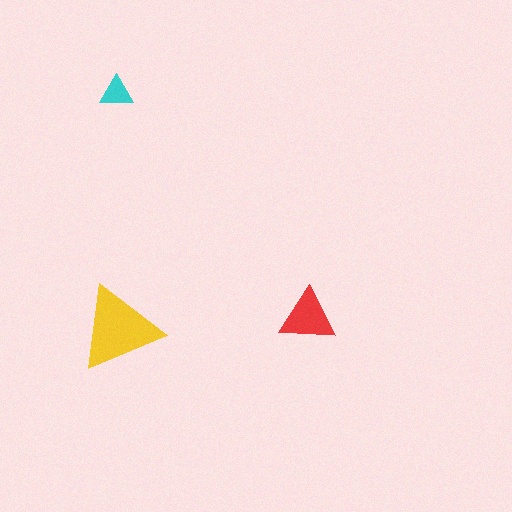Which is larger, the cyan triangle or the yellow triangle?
The yellow one.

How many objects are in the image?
There are 3 objects in the image.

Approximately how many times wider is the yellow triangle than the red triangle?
About 1.5 times wider.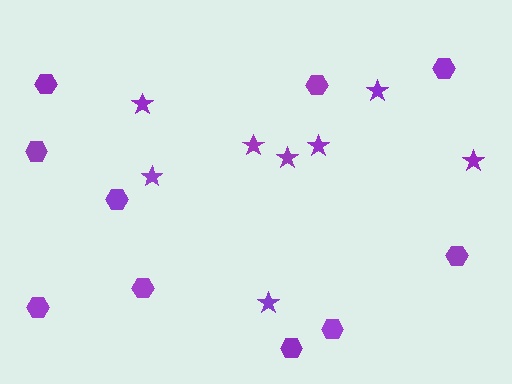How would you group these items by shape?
There are 2 groups: one group of hexagons (10) and one group of stars (8).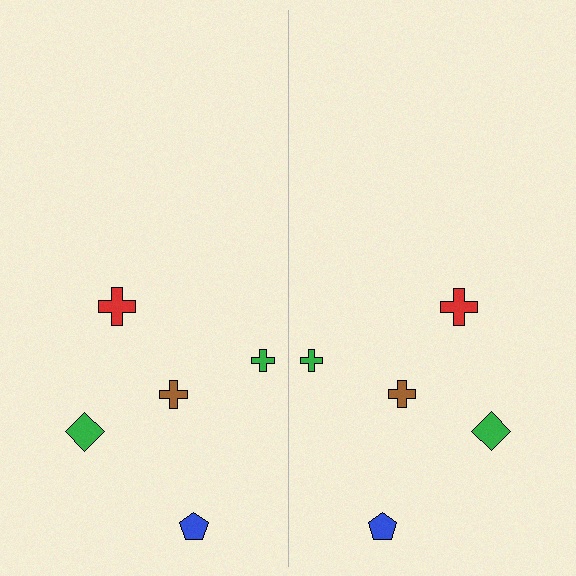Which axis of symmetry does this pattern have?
The pattern has a vertical axis of symmetry running through the center of the image.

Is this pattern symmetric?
Yes, this pattern has bilateral (reflection) symmetry.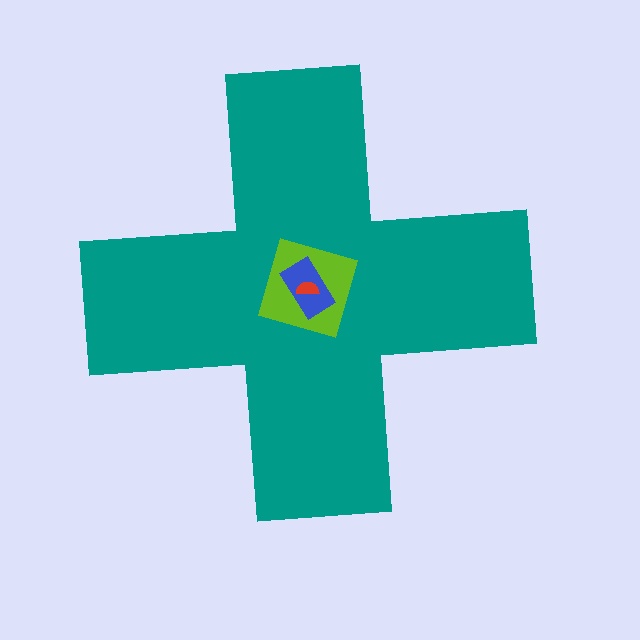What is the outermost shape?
The teal cross.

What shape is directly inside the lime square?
The blue rectangle.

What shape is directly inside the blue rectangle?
The red semicircle.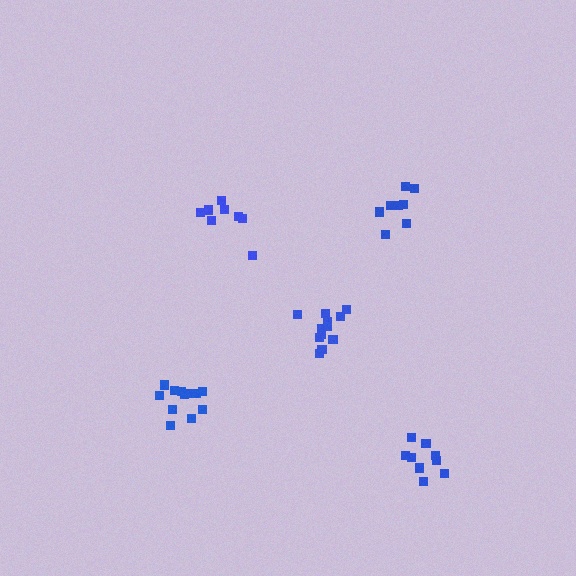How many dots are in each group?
Group 1: 8 dots, Group 2: 12 dots, Group 3: 9 dots, Group 4: 8 dots, Group 5: 12 dots (49 total).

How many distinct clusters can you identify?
There are 5 distinct clusters.